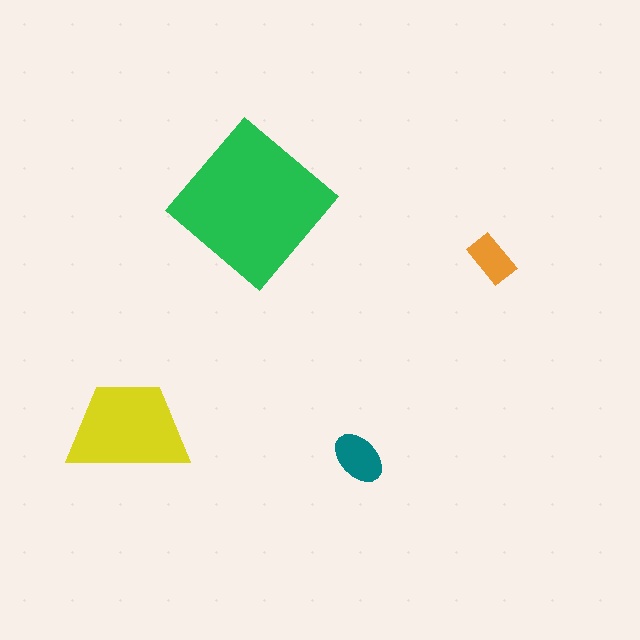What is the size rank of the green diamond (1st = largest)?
1st.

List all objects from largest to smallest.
The green diamond, the yellow trapezoid, the teal ellipse, the orange rectangle.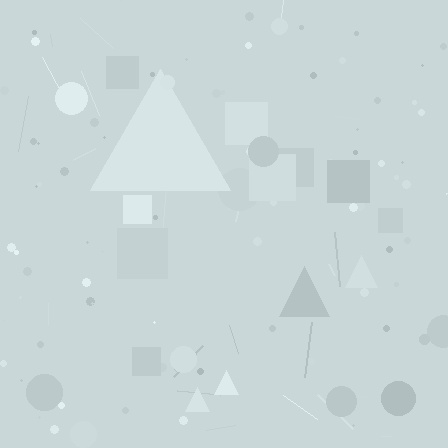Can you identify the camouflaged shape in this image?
The camouflaged shape is a triangle.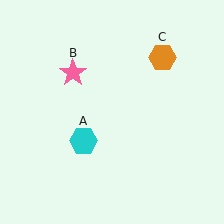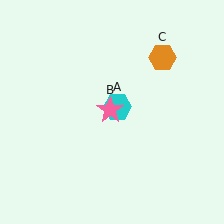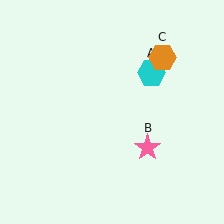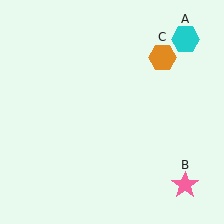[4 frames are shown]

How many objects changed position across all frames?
2 objects changed position: cyan hexagon (object A), pink star (object B).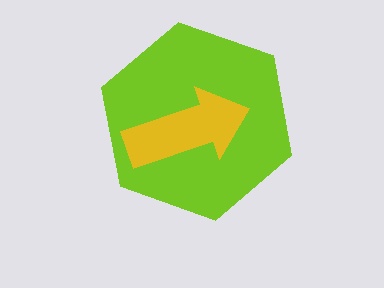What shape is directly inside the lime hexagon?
The yellow arrow.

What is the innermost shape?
The yellow arrow.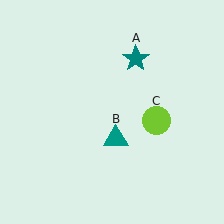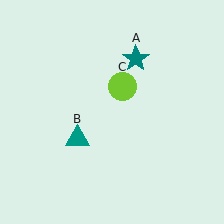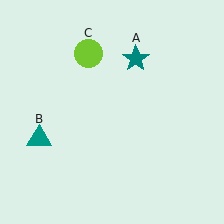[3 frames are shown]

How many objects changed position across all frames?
2 objects changed position: teal triangle (object B), lime circle (object C).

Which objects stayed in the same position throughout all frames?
Teal star (object A) remained stationary.